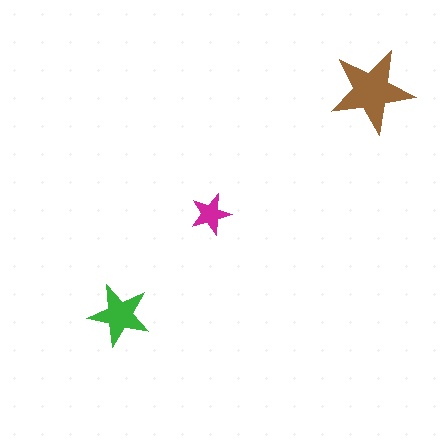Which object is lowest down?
The green star is bottommost.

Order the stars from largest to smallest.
the brown one, the green one, the magenta one.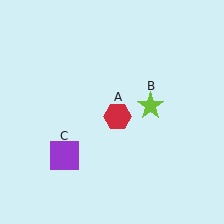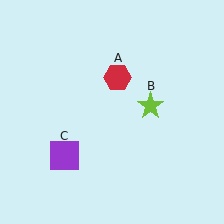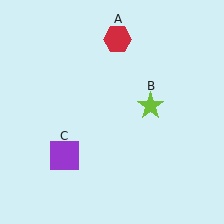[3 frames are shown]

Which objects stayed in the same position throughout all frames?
Lime star (object B) and purple square (object C) remained stationary.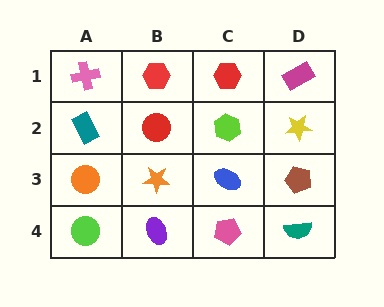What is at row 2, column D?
A yellow star.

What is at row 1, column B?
A red hexagon.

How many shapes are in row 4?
4 shapes.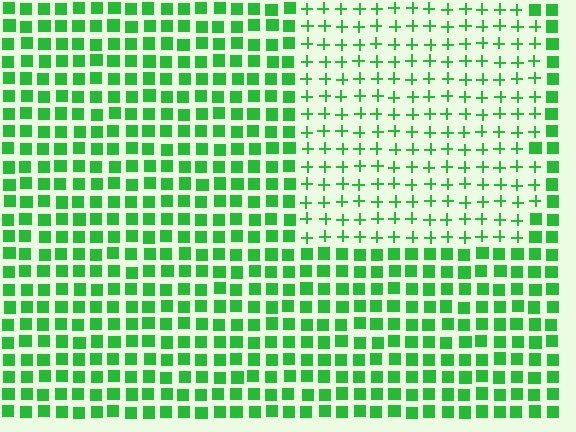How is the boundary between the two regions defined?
The boundary is defined by a change in element shape: plus signs inside vs. squares outside. All elements share the same color and spacing.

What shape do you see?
I see a rectangle.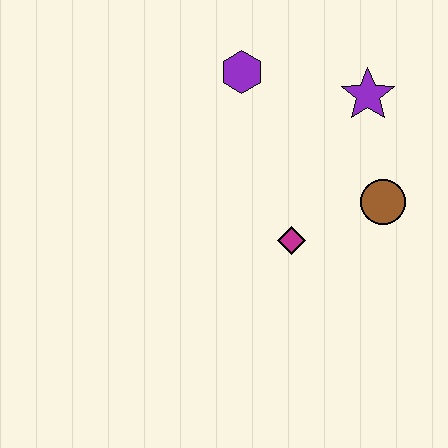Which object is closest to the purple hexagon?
The purple star is closest to the purple hexagon.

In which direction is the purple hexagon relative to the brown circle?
The purple hexagon is to the left of the brown circle.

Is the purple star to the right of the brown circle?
No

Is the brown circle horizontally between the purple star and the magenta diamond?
No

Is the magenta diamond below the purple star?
Yes